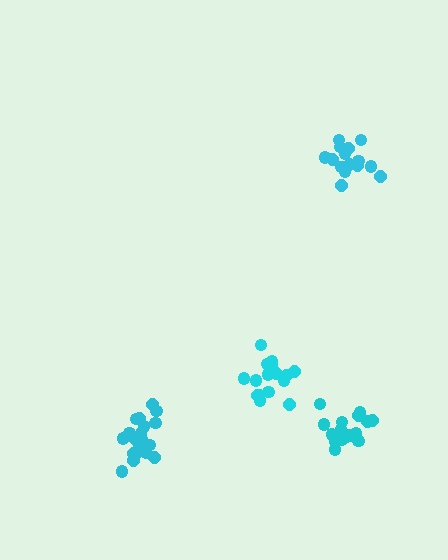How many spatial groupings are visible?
There are 4 spatial groupings.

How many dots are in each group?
Group 1: 16 dots, Group 2: 15 dots, Group 3: 20 dots, Group 4: 16 dots (67 total).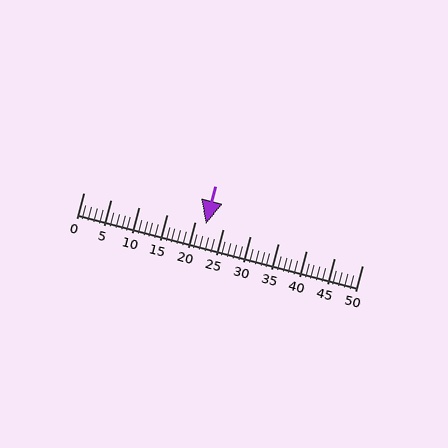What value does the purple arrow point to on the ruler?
The purple arrow points to approximately 22.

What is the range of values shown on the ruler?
The ruler shows values from 0 to 50.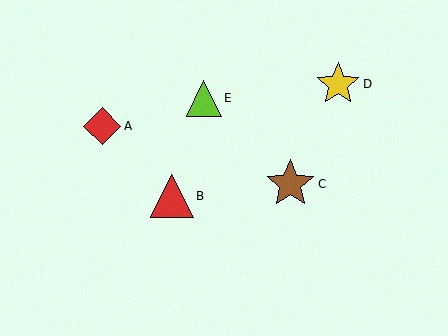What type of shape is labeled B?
Shape B is a red triangle.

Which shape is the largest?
The brown star (labeled C) is the largest.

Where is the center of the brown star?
The center of the brown star is at (290, 184).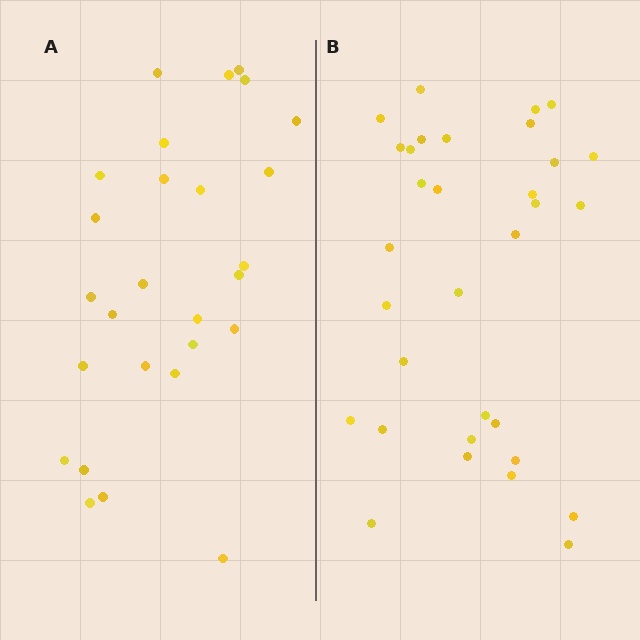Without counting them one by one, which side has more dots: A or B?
Region B (the right region) has more dots.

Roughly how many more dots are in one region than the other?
Region B has about 5 more dots than region A.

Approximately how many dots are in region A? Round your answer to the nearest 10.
About 30 dots. (The exact count is 27, which rounds to 30.)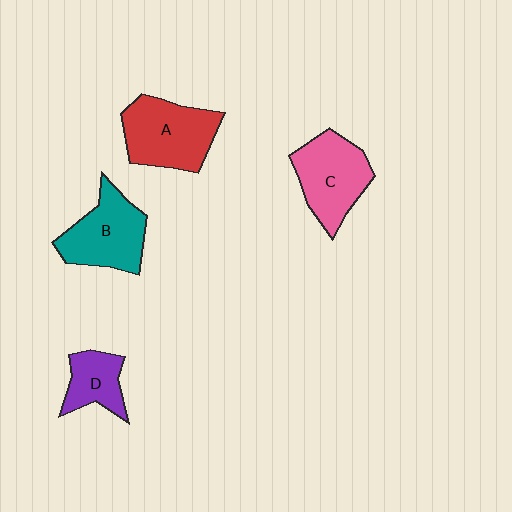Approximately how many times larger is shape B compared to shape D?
Approximately 1.7 times.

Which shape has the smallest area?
Shape D (purple).